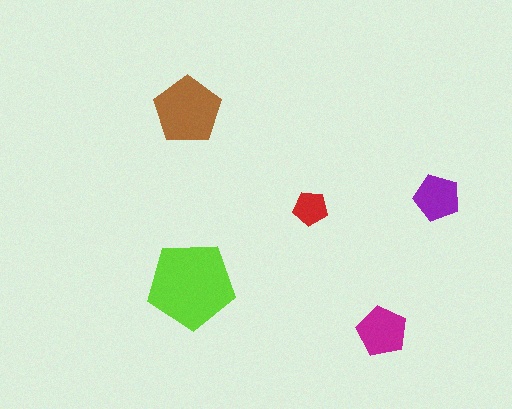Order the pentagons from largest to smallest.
the lime one, the brown one, the magenta one, the purple one, the red one.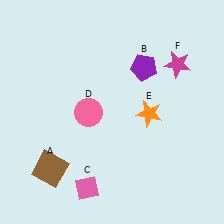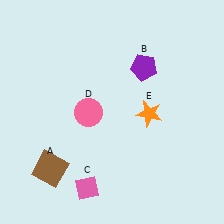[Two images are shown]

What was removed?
The magenta star (F) was removed in Image 2.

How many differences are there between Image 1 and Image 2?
There is 1 difference between the two images.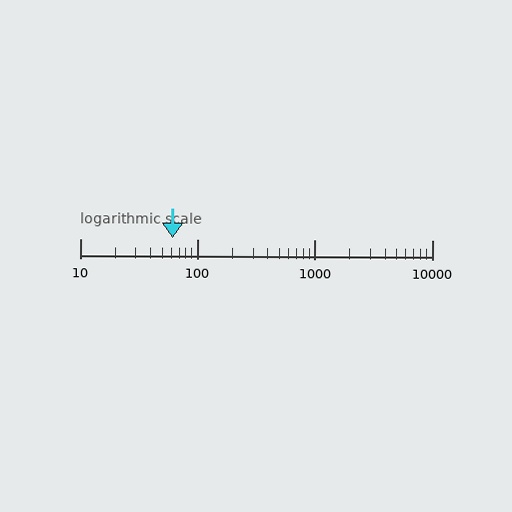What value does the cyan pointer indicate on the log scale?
The pointer indicates approximately 62.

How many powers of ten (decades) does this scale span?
The scale spans 3 decades, from 10 to 10000.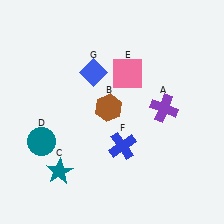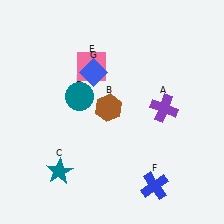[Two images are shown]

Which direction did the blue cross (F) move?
The blue cross (F) moved down.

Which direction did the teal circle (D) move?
The teal circle (D) moved up.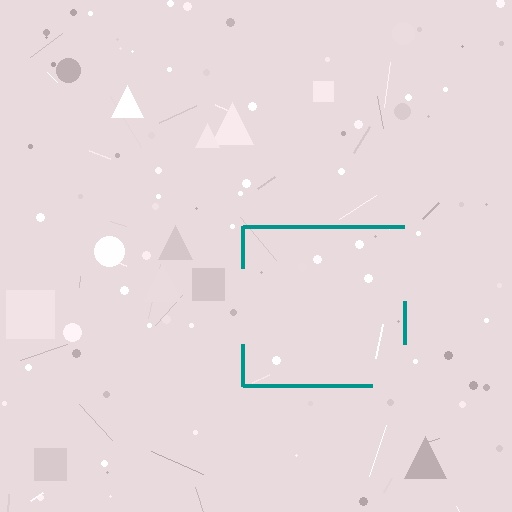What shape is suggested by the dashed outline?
The dashed outline suggests a square.